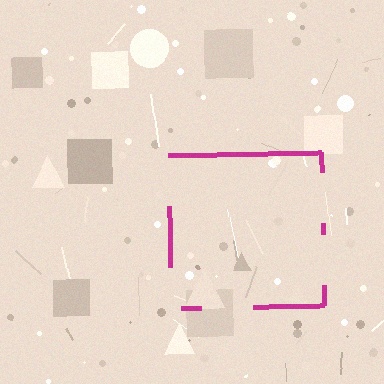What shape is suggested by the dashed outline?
The dashed outline suggests a square.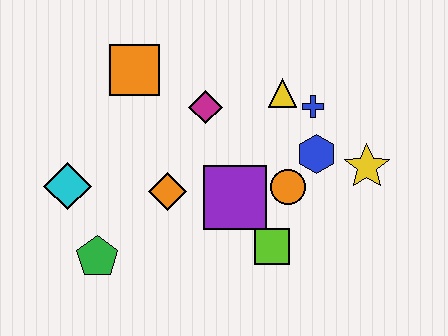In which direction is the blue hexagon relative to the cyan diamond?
The blue hexagon is to the right of the cyan diamond.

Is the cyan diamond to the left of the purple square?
Yes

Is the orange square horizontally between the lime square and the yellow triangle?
No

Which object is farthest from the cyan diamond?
The yellow star is farthest from the cyan diamond.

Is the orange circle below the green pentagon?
No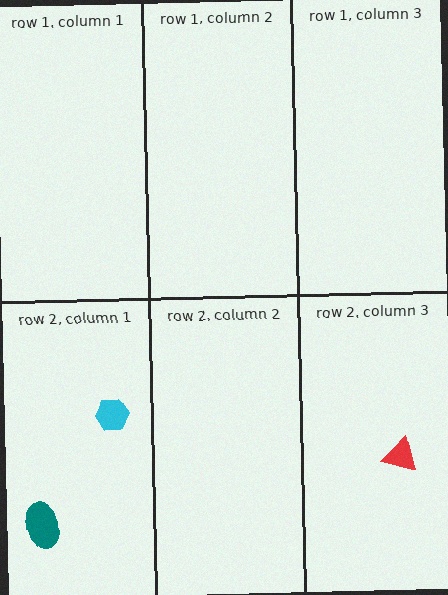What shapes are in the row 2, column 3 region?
The red triangle.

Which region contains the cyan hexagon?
The row 2, column 1 region.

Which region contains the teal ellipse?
The row 2, column 1 region.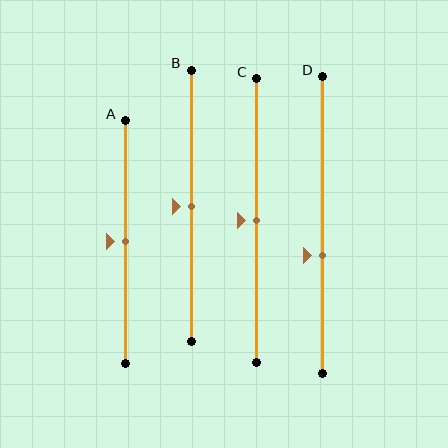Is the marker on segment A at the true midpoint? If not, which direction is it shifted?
Yes, the marker on segment A is at the true midpoint.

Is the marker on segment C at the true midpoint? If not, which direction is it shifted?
Yes, the marker on segment C is at the true midpoint.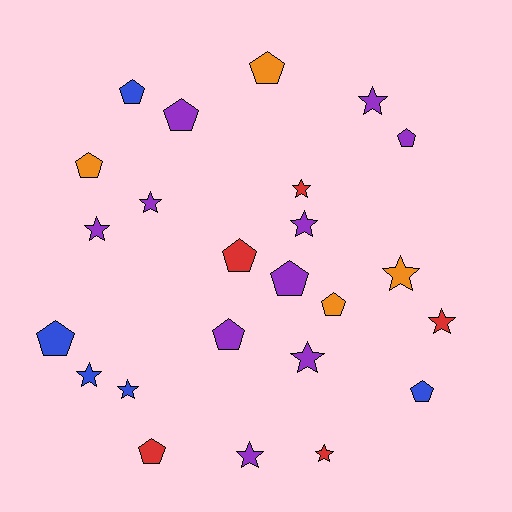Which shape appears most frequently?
Pentagon, with 12 objects.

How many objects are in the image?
There are 24 objects.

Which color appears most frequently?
Purple, with 10 objects.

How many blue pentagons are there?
There are 3 blue pentagons.